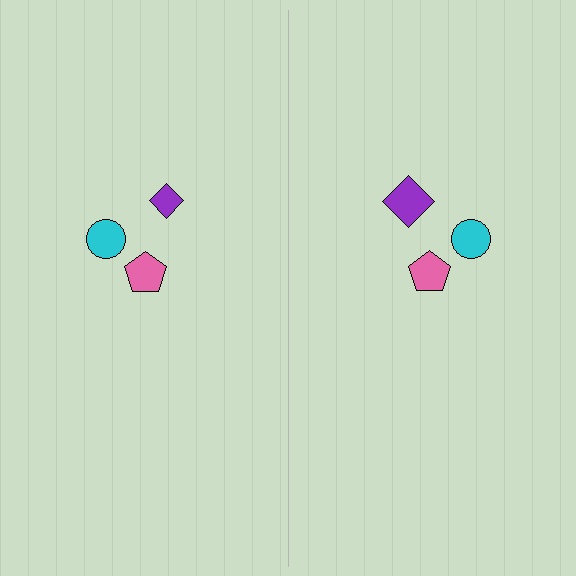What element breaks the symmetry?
The purple diamond on the right side has a different size than its mirror counterpart.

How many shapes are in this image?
There are 6 shapes in this image.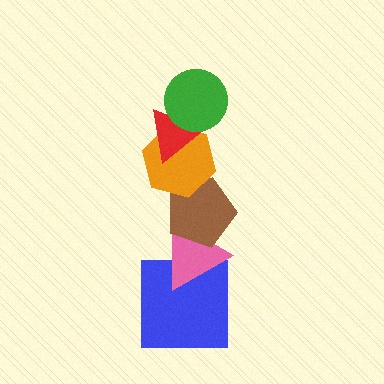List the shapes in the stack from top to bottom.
From top to bottom: the green circle, the red triangle, the orange hexagon, the brown pentagon, the pink triangle, the blue square.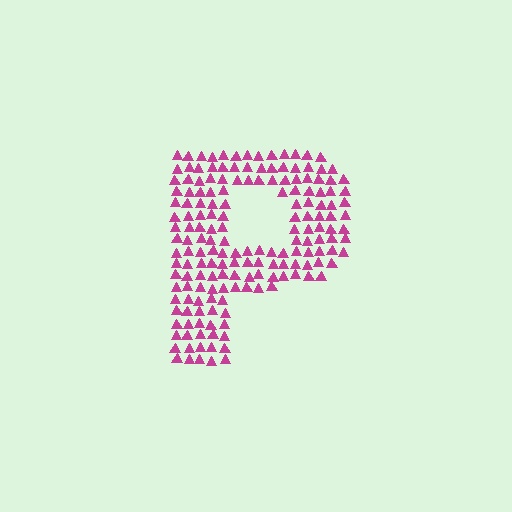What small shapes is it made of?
It is made of small triangles.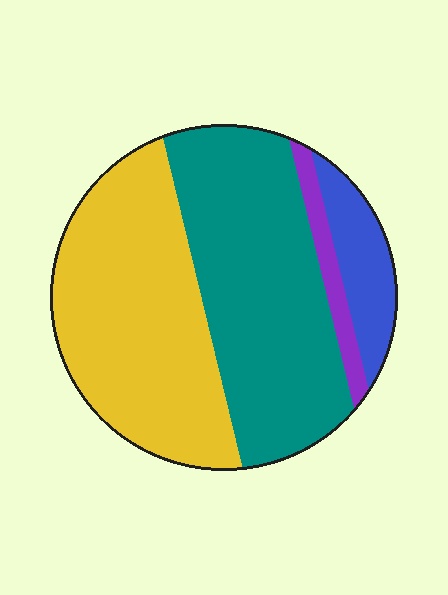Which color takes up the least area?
Purple, at roughly 5%.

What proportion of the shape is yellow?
Yellow takes up between a quarter and a half of the shape.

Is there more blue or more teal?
Teal.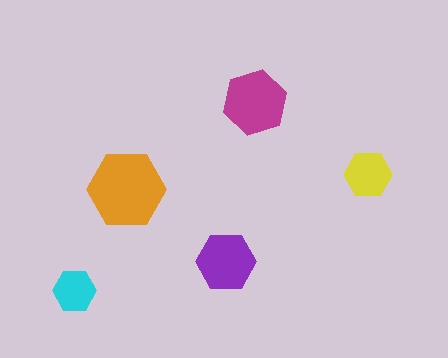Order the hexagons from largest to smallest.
the orange one, the magenta one, the purple one, the yellow one, the cyan one.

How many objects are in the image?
There are 5 objects in the image.